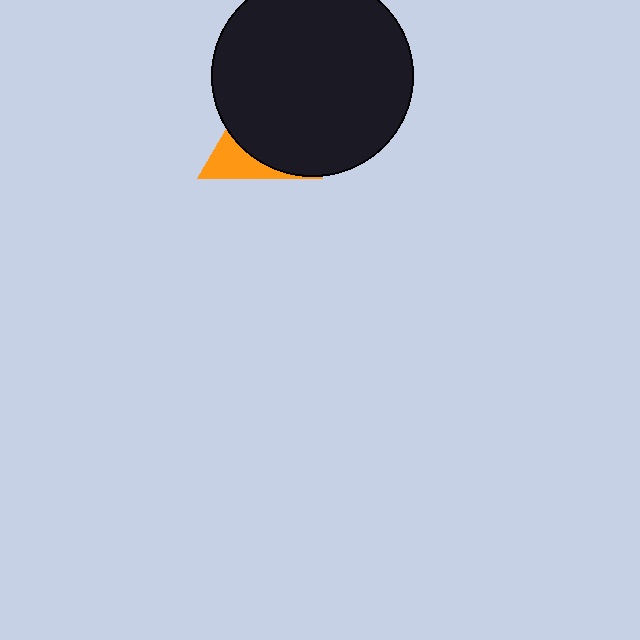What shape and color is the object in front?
The object in front is a black circle.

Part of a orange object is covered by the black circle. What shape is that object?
It is a triangle.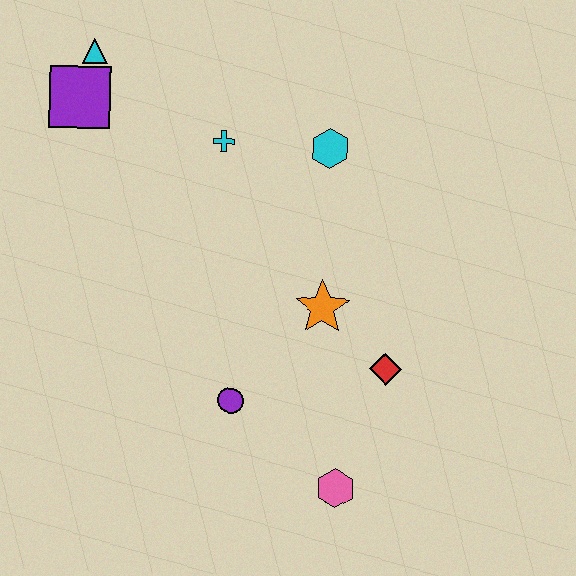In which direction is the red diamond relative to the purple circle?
The red diamond is to the right of the purple circle.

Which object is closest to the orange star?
The red diamond is closest to the orange star.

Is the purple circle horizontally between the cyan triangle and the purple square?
No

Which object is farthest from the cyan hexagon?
The pink hexagon is farthest from the cyan hexagon.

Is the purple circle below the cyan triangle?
Yes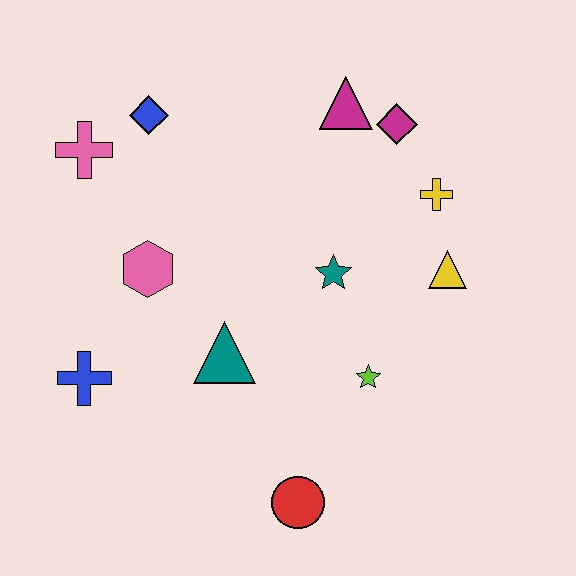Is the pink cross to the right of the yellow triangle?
No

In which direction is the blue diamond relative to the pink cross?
The blue diamond is to the right of the pink cross.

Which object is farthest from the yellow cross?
The blue cross is farthest from the yellow cross.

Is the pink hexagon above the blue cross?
Yes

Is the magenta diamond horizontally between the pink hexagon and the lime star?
No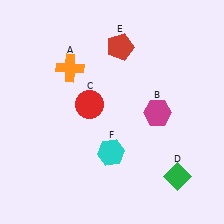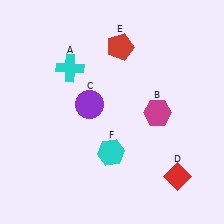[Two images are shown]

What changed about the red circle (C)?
In Image 1, C is red. In Image 2, it changed to purple.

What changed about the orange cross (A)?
In Image 1, A is orange. In Image 2, it changed to cyan.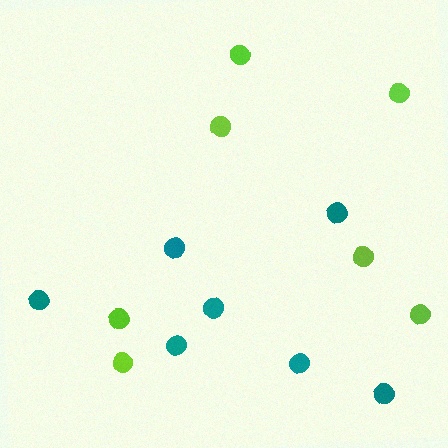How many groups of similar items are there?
There are 2 groups: one group of lime circles (7) and one group of teal circles (7).